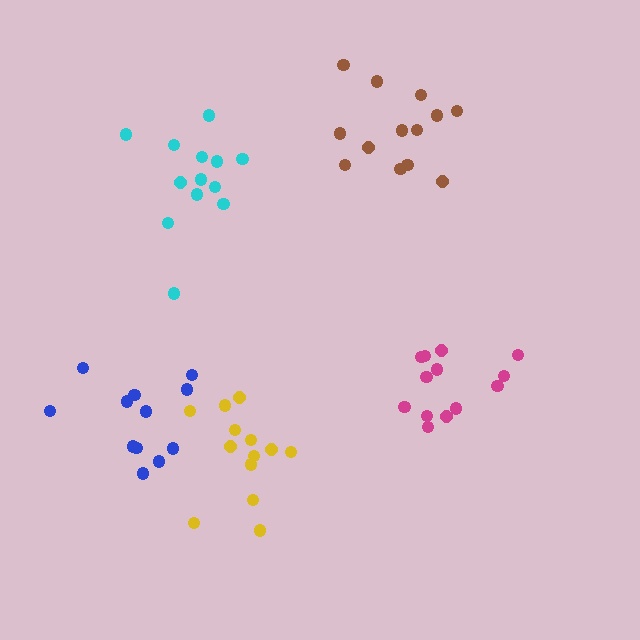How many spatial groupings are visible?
There are 5 spatial groupings.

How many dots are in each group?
Group 1: 13 dots, Group 2: 13 dots, Group 3: 13 dots, Group 4: 13 dots, Group 5: 12 dots (64 total).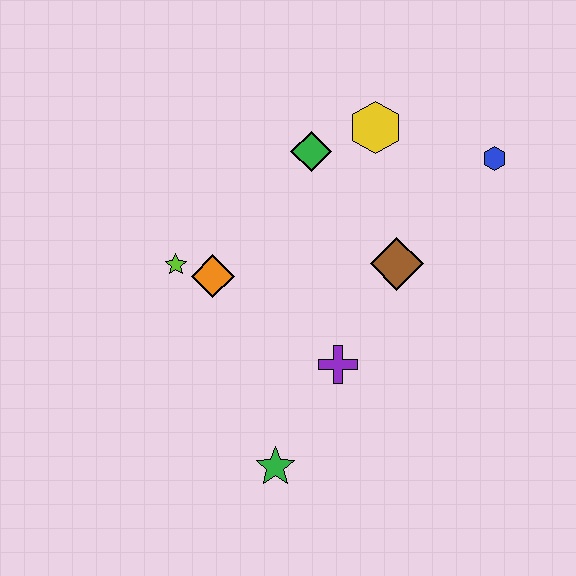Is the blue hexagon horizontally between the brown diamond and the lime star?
No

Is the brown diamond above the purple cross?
Yes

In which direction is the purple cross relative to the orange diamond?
The purple cross is to the right of the orange diamond.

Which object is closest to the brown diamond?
The purple cross is closest to the brown diamond.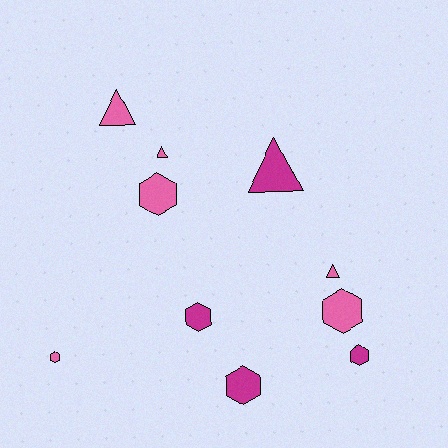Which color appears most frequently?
Pink, with 6 objects.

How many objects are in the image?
There are 10 objects.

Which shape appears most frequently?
Hexagon, with 6 objects.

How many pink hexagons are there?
There are 3 pink hexagons.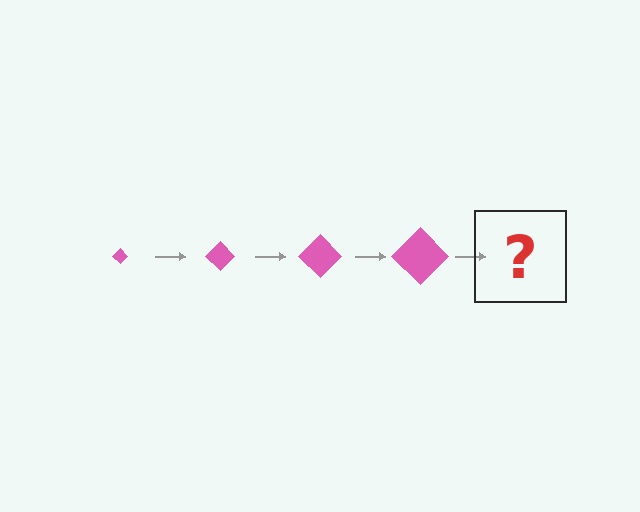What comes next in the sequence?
The next element should be a pink diamond, larger than the previous one.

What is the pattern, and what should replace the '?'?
The pattern is that the diamond gets progressively larger each step. The '?' should be a pink diamond, larger than the previous one.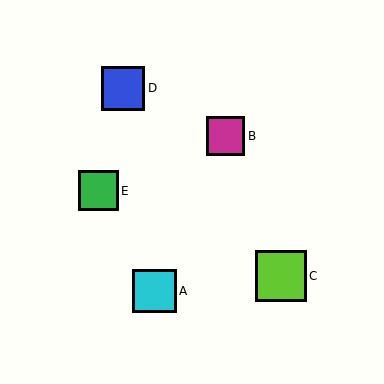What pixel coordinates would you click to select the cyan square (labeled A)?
Click at (154, 291) to select the cyan square A.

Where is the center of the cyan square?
The center of the cyan square is at (154, 291).